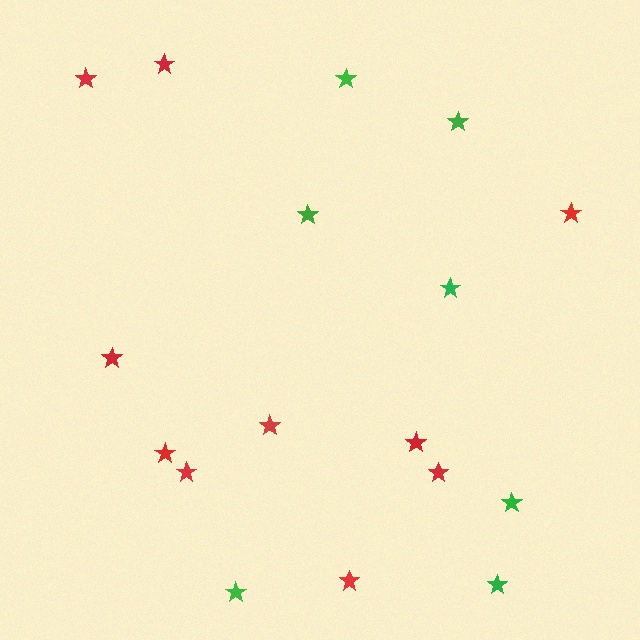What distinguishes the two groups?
There are 2 groups: one group of green stars (7) and one group of red stars (10).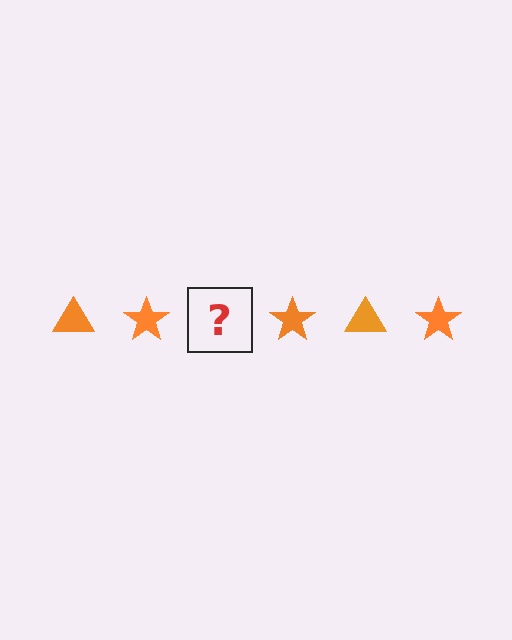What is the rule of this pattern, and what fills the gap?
The rule is that the pattern cycles through triangle, star shapes in orange. The gap should be filled with an orange triangle.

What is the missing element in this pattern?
The missing element is an orange triangle.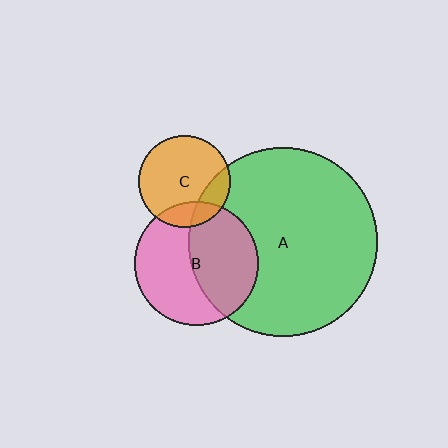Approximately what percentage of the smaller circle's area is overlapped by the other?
Approximately 50%.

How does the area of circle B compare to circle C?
Approximately 1.8 times.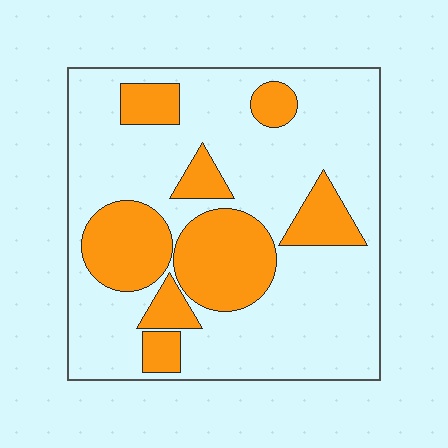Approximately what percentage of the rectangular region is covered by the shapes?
Approximately 30%.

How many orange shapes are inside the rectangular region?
8.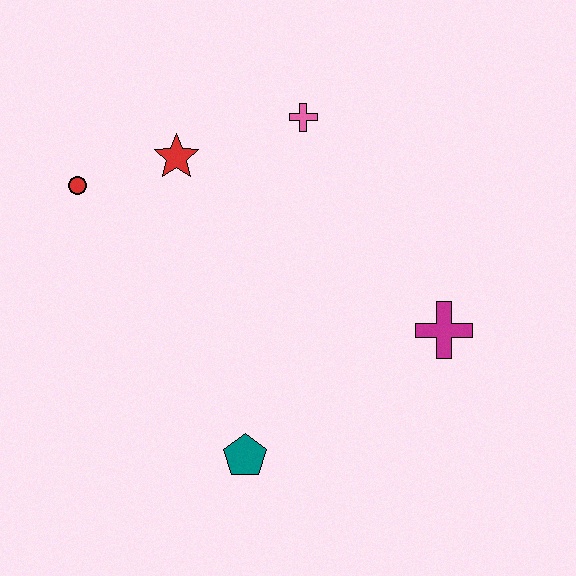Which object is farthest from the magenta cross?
The red circle is farthest from the magenta cross.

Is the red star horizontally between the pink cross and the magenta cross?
No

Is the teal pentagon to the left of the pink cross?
Yes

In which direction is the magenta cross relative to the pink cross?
The magenta cross is below the pink cross.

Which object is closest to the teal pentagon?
The magenta cross is closest to the teal pentagon.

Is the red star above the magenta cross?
Yes